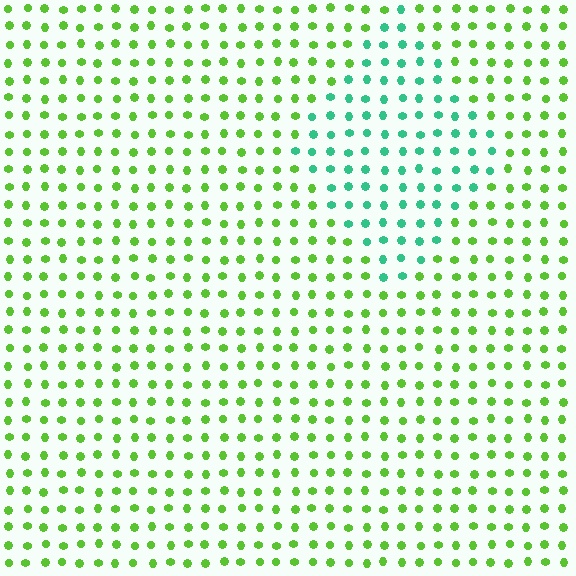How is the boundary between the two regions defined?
The boundary is defined purely by a slight shift in hue (about 52 degrees). Spacing, size, and orientation are identical on both sides.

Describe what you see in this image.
The image is filled with small lime elements in a uniform arrangement. A diamond-shaped region is visible where the elements are tinted to a slightly different hue, forming a subtle color boundary.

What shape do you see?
I see a diamond.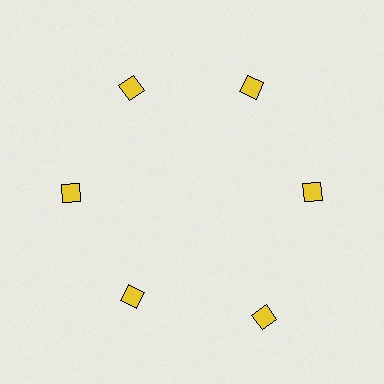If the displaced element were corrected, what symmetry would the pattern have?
It would have 6-fold rotational symmetry — the pattern would map onto itself every 60 degrees.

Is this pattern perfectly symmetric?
No. The 6 yellow diamonds are arranged in a ring, but one element near the 5 o'clock position is pushed outward from the center, breaking the 6-fold rotational symmetry.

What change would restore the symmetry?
The symmetry would be restored by moving it inward, back onto the ring so that all 6 diamonds sit at equal angles and equal distance from the center.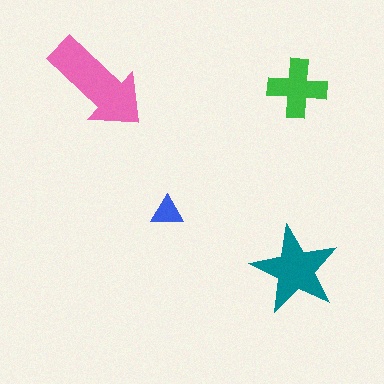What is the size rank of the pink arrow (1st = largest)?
1st.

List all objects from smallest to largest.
The blue triangle, the green cross, the teal star, the pink arrow.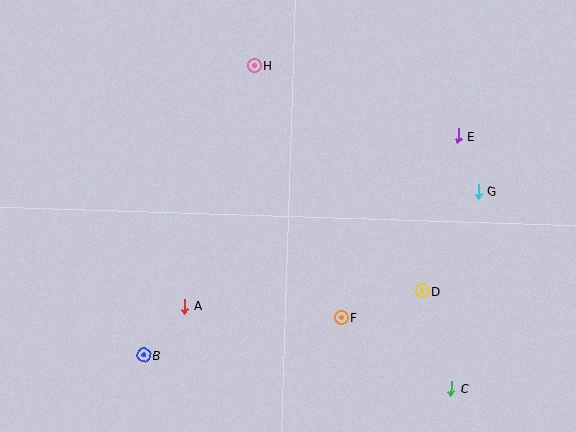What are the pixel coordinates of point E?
Point E is at (458, 136).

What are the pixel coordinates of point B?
Point B is at (144, 355).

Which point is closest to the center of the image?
Point F at (341, 317) is closest to the center.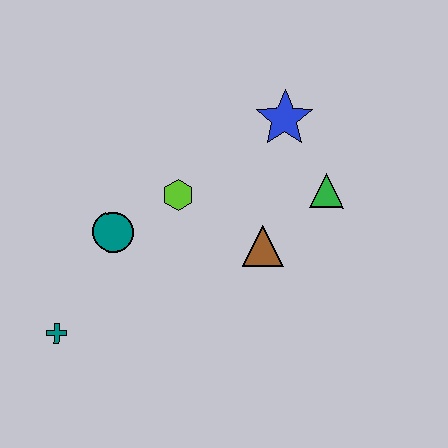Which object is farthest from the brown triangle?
The teal cross is farthest from the brown triangle.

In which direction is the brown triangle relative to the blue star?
The brown triangle is below the blue star.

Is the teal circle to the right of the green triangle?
No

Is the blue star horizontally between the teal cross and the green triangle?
Yes